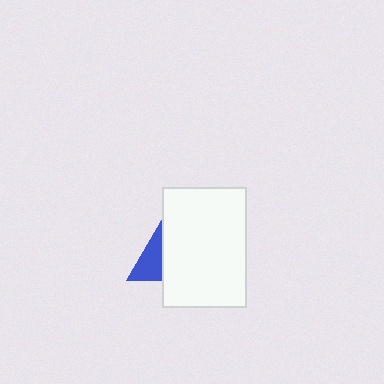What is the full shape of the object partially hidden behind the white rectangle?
The partially hidden object is a blue triangle.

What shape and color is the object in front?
The object in front is a white rectangle.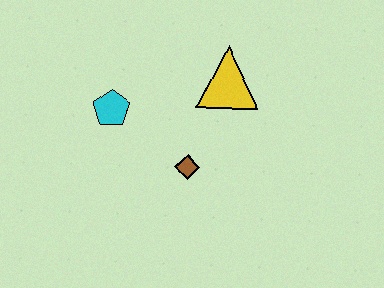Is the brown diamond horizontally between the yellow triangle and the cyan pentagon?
Yes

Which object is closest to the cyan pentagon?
The brown diamond is closest to the cyan pentagon.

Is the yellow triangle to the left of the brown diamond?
No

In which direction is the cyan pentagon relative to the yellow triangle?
The cyan pentagon is to the left of the yellow triangle.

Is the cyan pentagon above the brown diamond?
Yes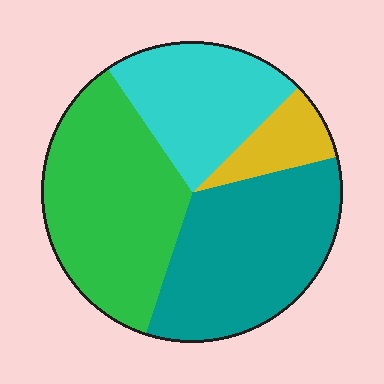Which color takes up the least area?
Yellow, at roughly 10%.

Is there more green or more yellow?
Green.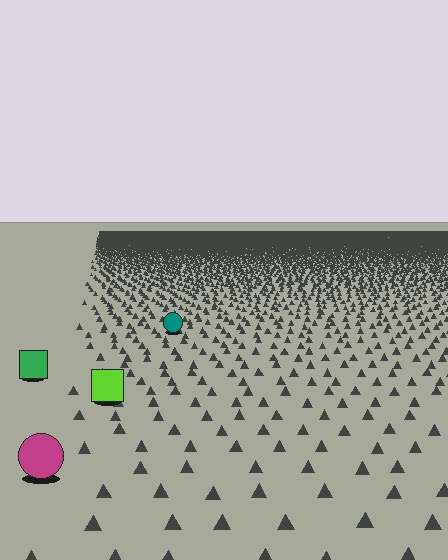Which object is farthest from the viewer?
The teal circle is farthest from the viewer. It appears smaller and the ground texture around it is denser.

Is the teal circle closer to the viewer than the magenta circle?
No. The magenta circle is closer — you can tell from the texture gradient: the ground texture is coarser near it.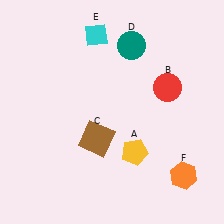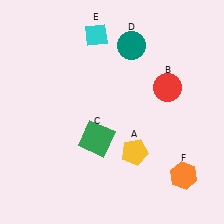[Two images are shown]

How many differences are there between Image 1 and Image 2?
There is 1 difference between the two images.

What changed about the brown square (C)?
In Image 1, C is brown. In Image 2, it changed to green.